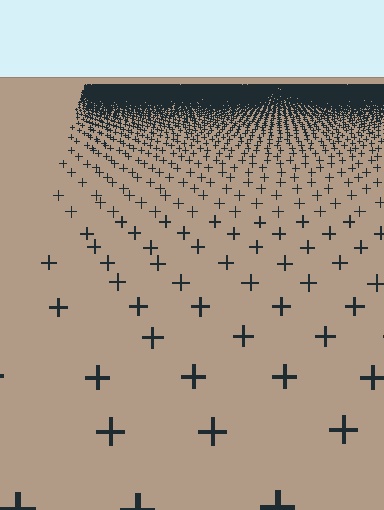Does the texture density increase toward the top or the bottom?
Density increases toward the top.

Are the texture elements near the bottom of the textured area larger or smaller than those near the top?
Larger. Near the bottom, elements are closer to the viewer and appear at a bigger on-screen size.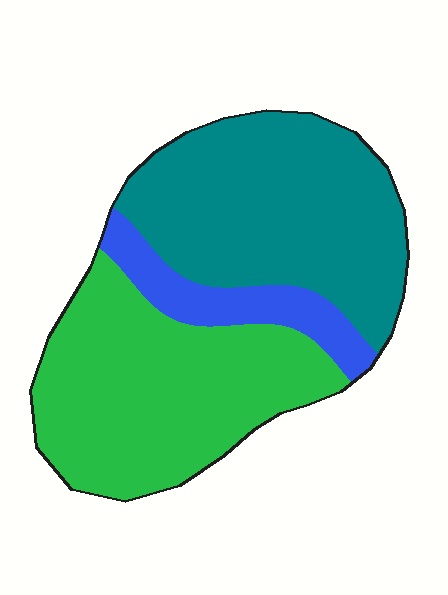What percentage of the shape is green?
Green takes up about two fifths (2/5) of the shape.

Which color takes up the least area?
Blue, at roughly 10%.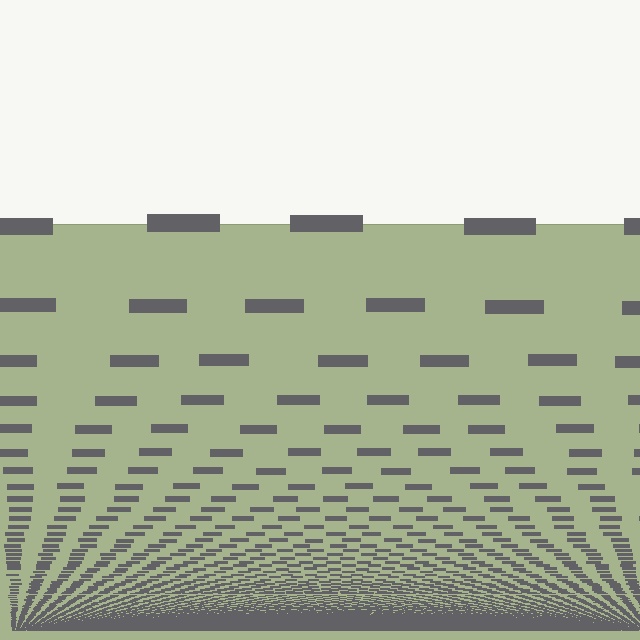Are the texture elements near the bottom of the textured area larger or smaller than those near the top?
Smaller. The gradient is inverted — elements near the bottom are smaller and denser.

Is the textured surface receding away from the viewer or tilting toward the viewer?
The surface appears to tilt toward the viewer. Texture elements get larger and sparser toward the top.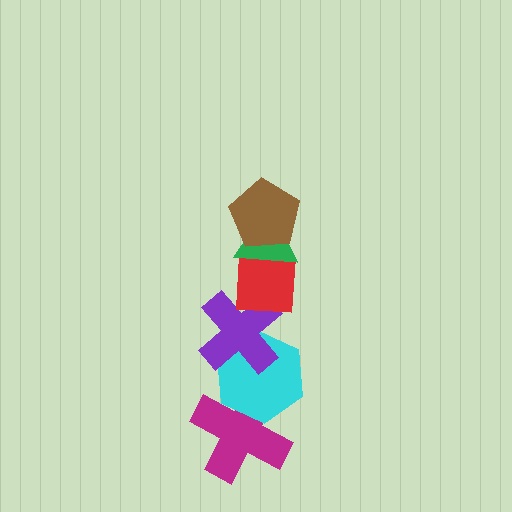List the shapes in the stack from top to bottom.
From top to bottom: the brown pentagon, the green triangle, the red square, the purple cross, the cyan hexagon, the magenta cross.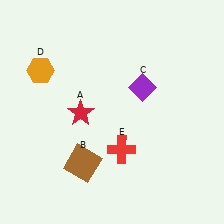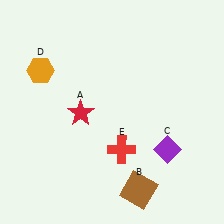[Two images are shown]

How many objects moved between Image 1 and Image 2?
2 objects moved between the two images.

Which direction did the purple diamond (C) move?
The purple diamond (C) moved down.